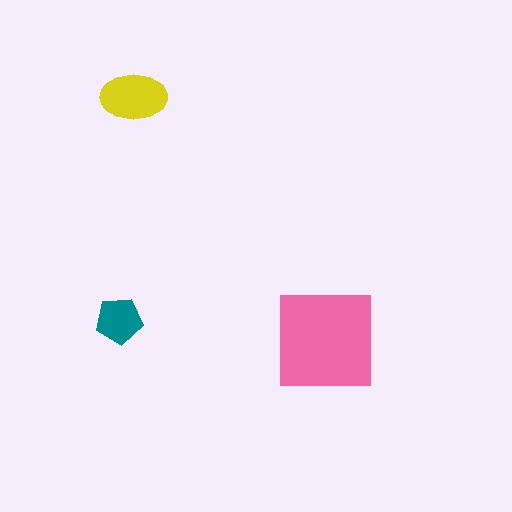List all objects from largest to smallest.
The pink square, the yellow ellipse, the teal pentagon.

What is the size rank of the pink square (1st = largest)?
1st.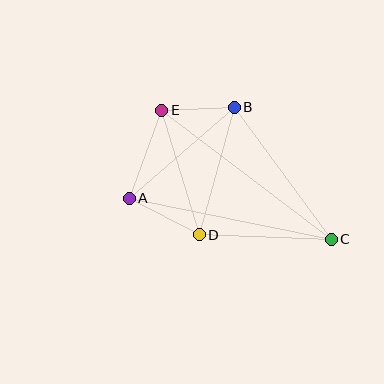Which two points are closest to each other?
Points B and E are closest to each other.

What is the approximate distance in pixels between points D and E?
The distance between D and E is approximately 130 pixels.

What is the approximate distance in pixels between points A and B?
The distance between A and B is approximately 139 pixels.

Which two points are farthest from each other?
Points C and E are farthest from each other.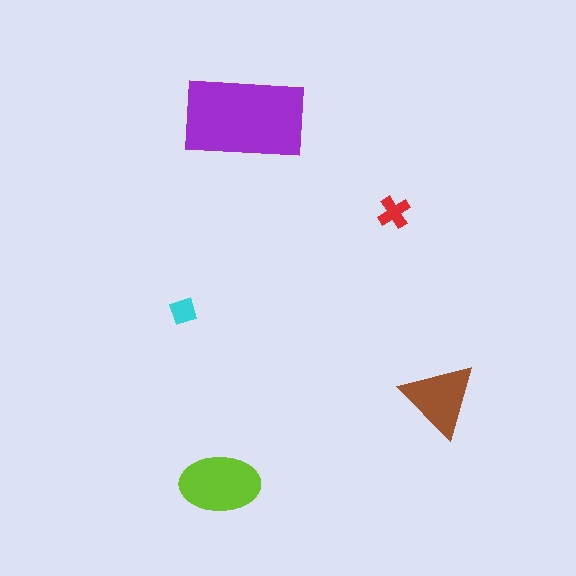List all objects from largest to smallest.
The purple rectangle, the lime ellipse, the brown triangle, the red cross, the cyan diamond.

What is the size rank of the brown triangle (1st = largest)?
3rd.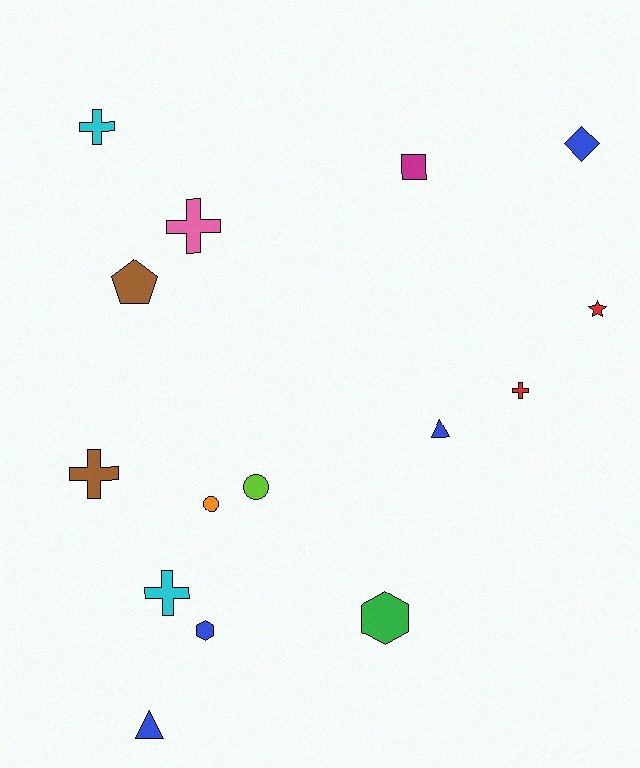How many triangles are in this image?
There are 2 triangles.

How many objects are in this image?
There are 15 objects.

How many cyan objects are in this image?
There are 2 cyan objects.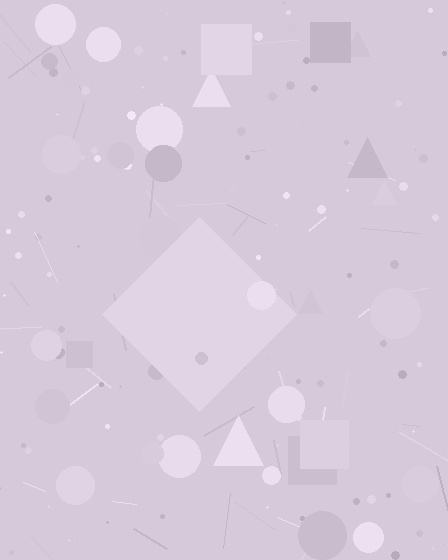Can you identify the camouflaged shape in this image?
The camouflaged shape is a diamond.